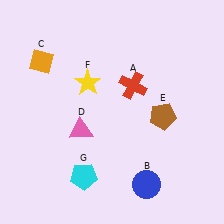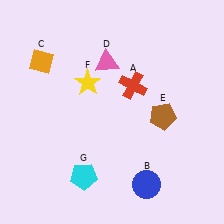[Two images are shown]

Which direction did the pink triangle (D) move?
The pink triangle (D) moved up.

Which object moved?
The pink triangle (D) moved up.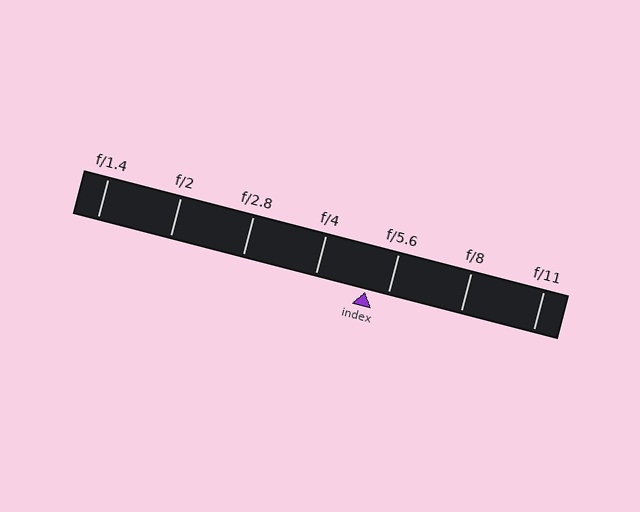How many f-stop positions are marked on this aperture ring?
There are 7 f-stop positions marked.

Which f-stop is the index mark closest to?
The index mark is closest to f/5.6.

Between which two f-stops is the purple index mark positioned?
The index mark is between f/4 and f/5.6.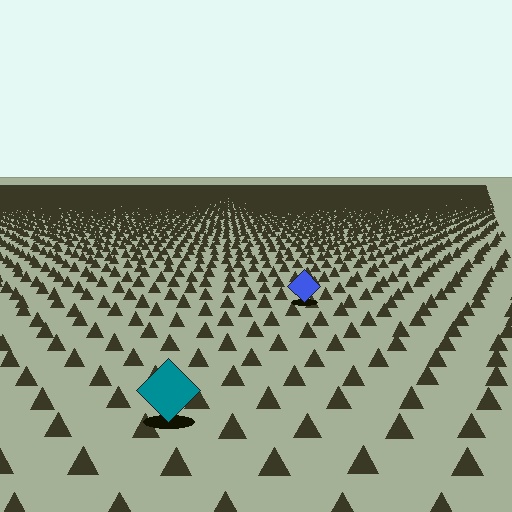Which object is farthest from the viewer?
The blue diamond is farthest from the viewer. It appears smaller and the ground texture around it is denser.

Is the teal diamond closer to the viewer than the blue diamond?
Yes. The teal diamond is closer — you can tell from the texture gradient: the ground texture is coarser near it.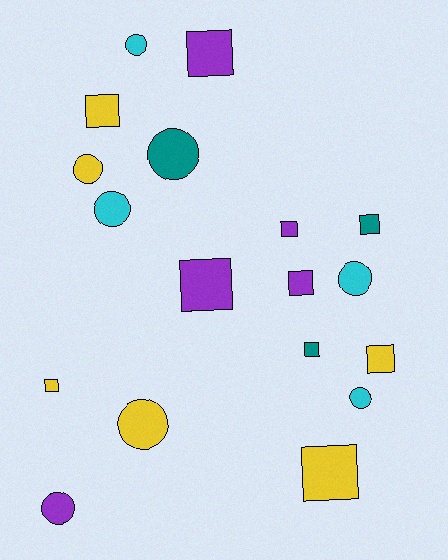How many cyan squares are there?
There are no cyan squares.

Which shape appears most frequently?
Square, with 10 objects.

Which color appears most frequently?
Yellow, with 6 objects.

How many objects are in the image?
There are 18 objects.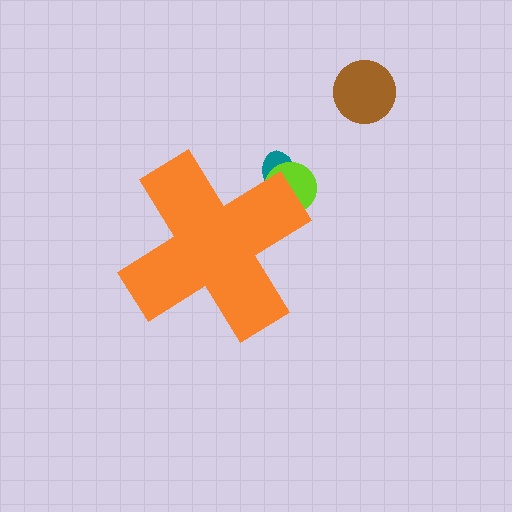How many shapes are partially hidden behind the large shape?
2 shapes are partially hidden.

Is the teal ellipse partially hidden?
Yes, the teal ellipse is partially hidden behind the orange cross.